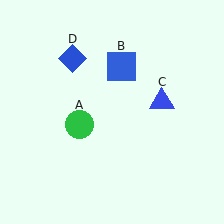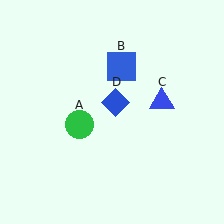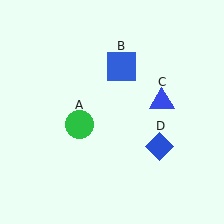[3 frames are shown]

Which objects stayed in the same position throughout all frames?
Green circle (object A) and blue square (object B) and blue triangle (object C) remained stationary.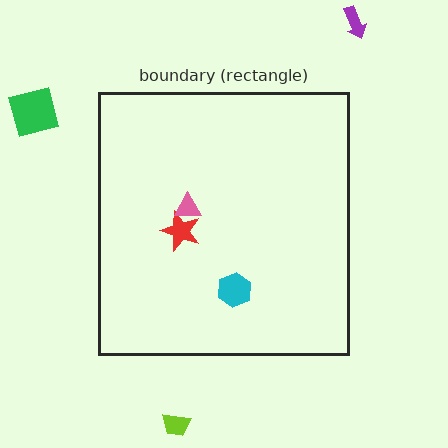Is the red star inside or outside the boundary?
Inside.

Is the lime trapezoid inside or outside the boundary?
Outside.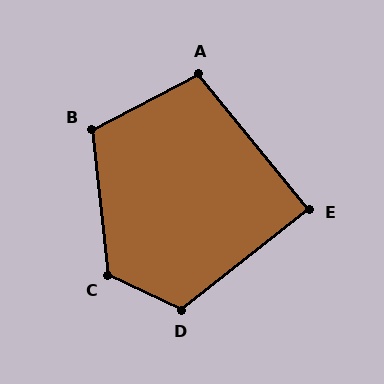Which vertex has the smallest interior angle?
E, at approximately 89 degrees.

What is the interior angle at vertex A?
Approximately 102 degrees (obtuse).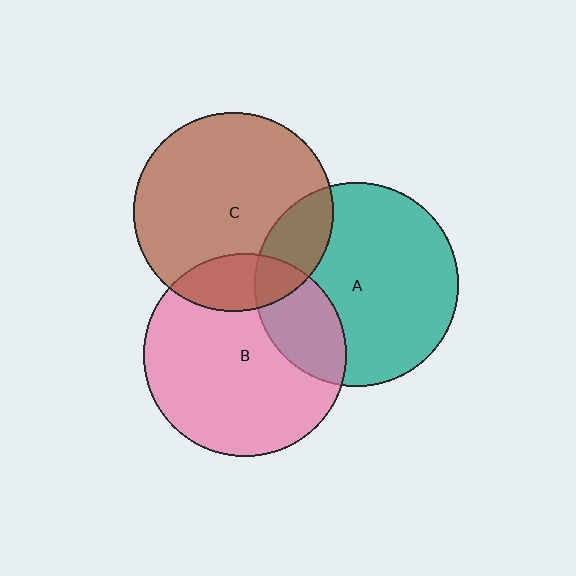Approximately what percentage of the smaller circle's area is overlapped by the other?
Approximately 25%.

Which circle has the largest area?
Circle A (teal).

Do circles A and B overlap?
Yes.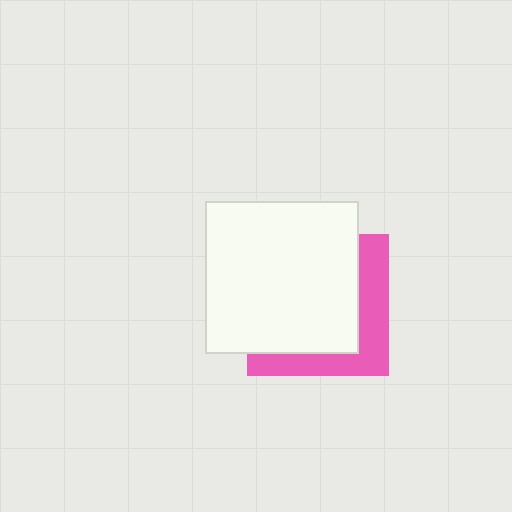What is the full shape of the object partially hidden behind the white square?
The partially hidden object is a pink square.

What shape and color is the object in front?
The object in front is a white square.